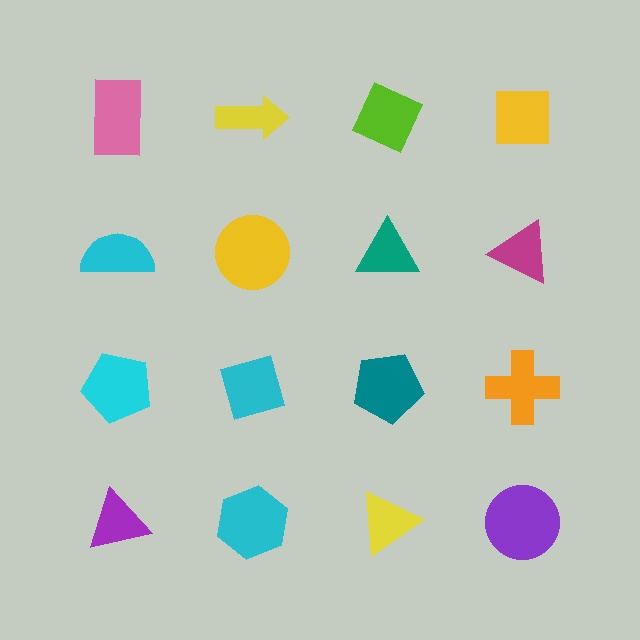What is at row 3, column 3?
A teal pentagon.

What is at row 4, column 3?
A yellow triangle.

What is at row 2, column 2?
A yellow circle.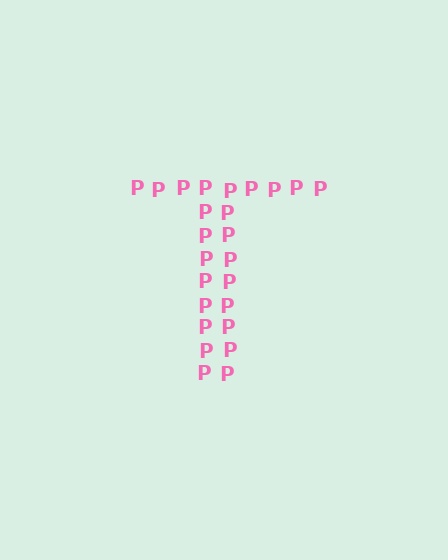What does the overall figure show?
The overall figure shows the letter T.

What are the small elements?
The small elements are letter P's.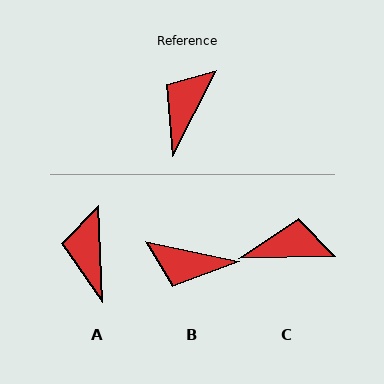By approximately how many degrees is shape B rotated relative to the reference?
Approximately 106 degrees counter-clockwise.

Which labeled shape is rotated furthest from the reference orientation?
B, about 106 degrees away.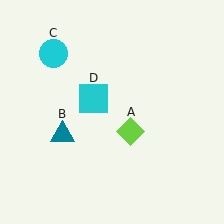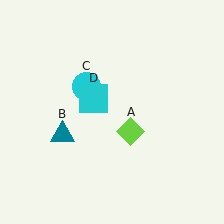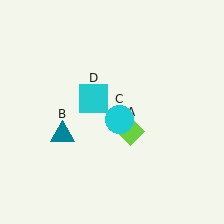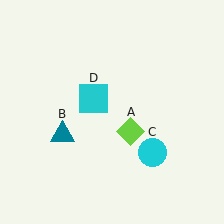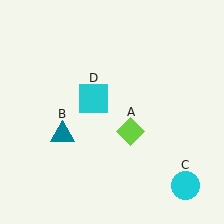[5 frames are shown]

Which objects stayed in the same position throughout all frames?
Lime diamond (object A) and teal triangle (object B) and cyan square (object D) remained stationary.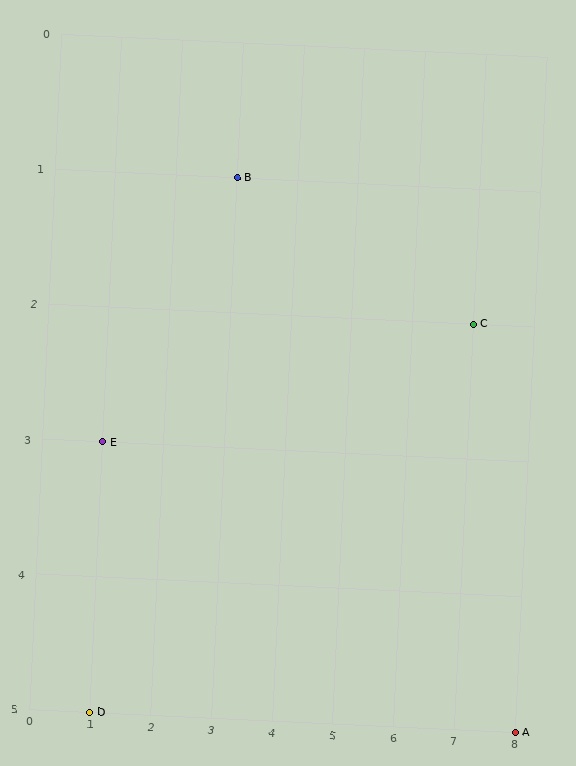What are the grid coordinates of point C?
Point C is at grid coordinates (7, 2).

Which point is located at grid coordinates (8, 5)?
Point A is at (8, 5).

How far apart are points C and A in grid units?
Points C and A are 1 column and 3 rows apart (about 3.2 grid units diagonally).